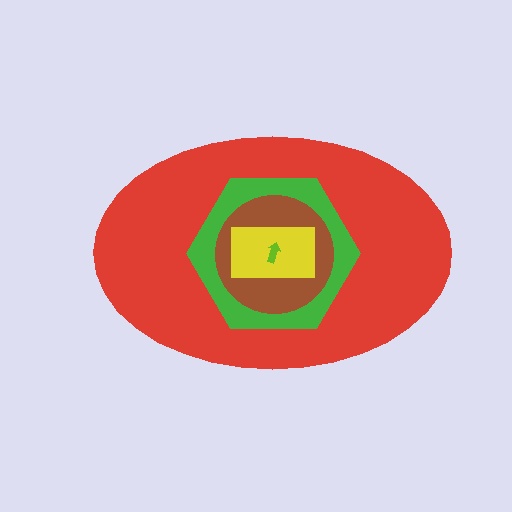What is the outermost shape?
The red ellipse.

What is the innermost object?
The lime arrow.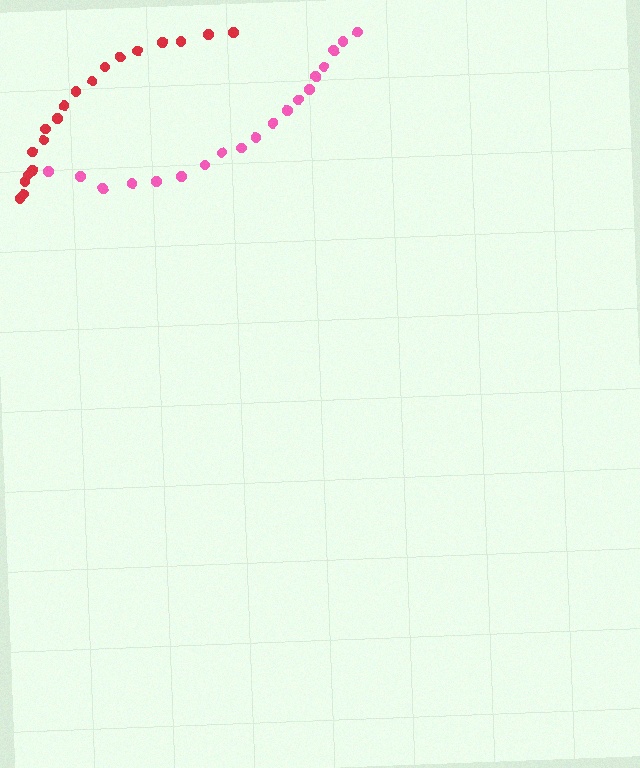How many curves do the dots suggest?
There are 2 distinct paths.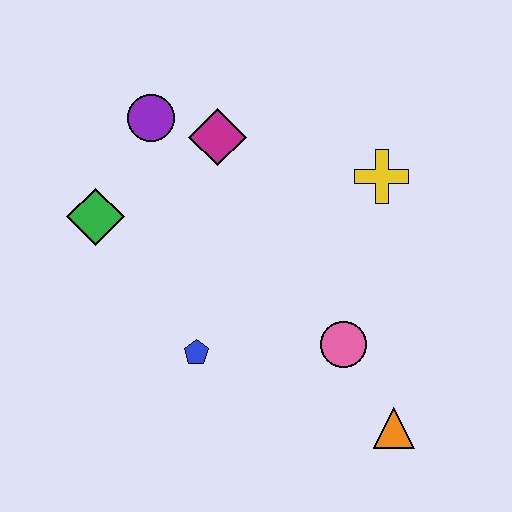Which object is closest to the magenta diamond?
The purple circle is closest to the magenta diamond.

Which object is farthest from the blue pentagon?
The yellow cross is farthest from the blue pentagon.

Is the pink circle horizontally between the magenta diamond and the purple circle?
No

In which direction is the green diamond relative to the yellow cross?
The green diamond is to the left of the yellow cross.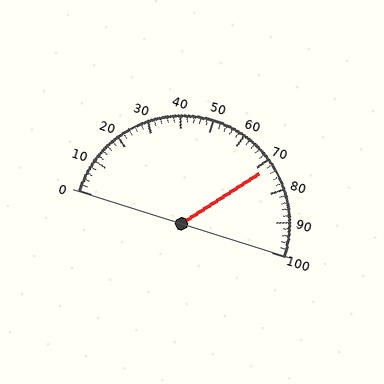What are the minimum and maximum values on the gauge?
The gauge ranges from 0 to 100.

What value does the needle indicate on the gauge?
The needle indicates approximately 72.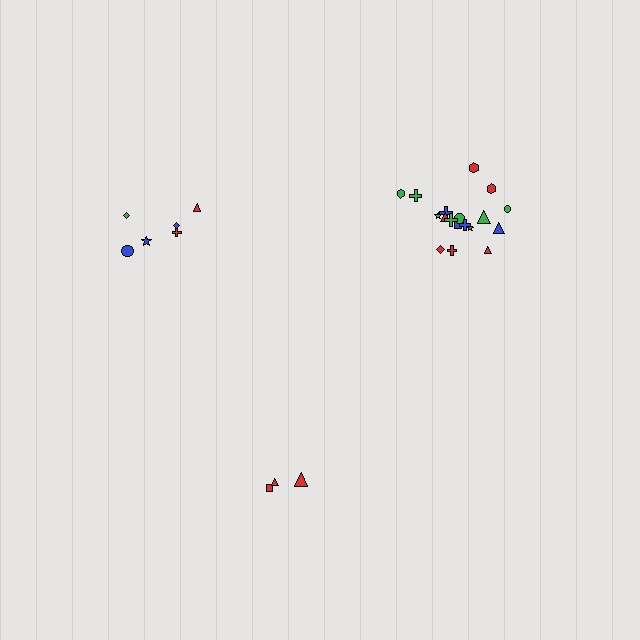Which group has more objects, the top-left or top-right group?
The top-right group.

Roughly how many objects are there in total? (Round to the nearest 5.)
Roughly 25 objects in total.